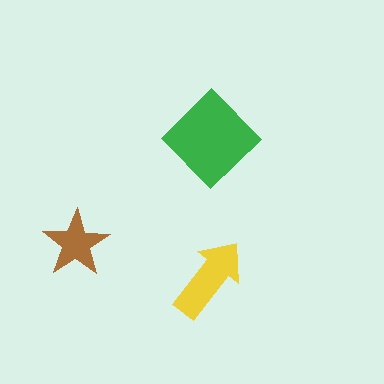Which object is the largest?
The green diamond.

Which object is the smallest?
The brown star.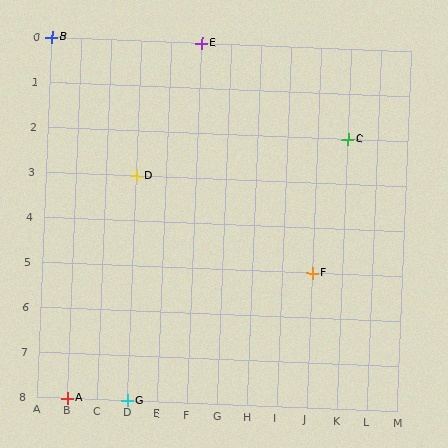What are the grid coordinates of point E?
Point E is at grid coordinates (F, 0).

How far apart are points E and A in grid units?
Points E and A are 4 columns and 8 rows apart (about 8.9 grid units diagonally).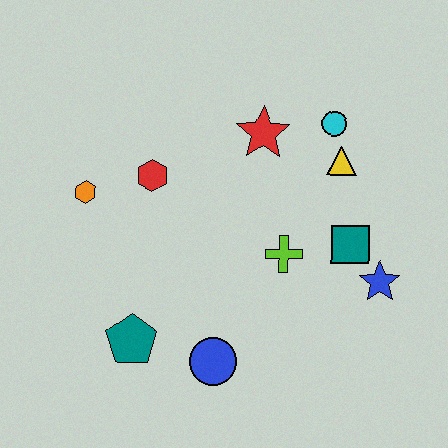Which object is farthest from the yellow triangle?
The teal pentagon is farthest from the yellow triangle.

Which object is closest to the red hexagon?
The orange hexagon is closest to the red hexagon.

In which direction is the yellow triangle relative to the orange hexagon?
The yellow triangle is to the right of the orange hexagon.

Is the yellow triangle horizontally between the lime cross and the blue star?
Yes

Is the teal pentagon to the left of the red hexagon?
Yes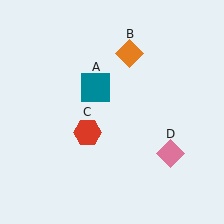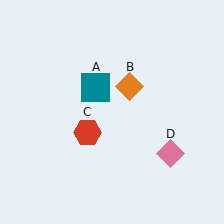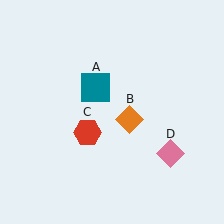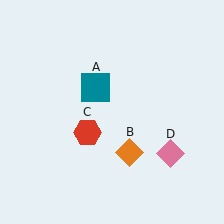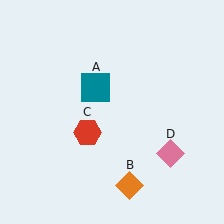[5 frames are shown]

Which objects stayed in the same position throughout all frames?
Teal square (object A) and red hexagon (object C) and pink diamond (object D) remained stationary.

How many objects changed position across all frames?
1 object changed position: orange diamond (object B).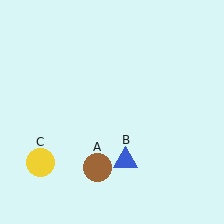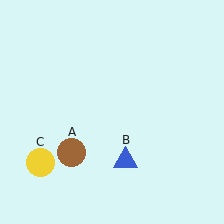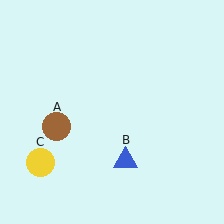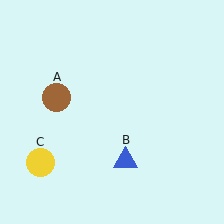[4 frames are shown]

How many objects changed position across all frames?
1 object changed position: brown circle (object A).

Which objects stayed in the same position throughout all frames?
Blue triangle (object B) and yellow circle (object C) remained stationary.